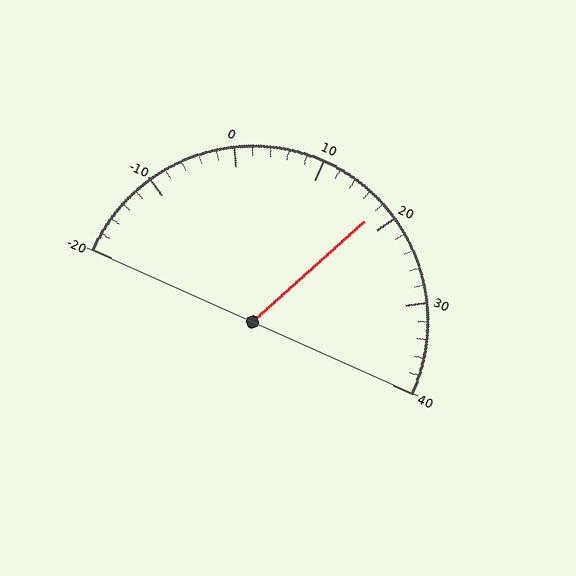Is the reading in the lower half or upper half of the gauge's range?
The reading is in the upper half of the range (-20 to 40).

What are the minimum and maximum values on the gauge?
The gauge ranges from -20 to 40.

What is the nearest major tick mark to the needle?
The nearest major tick mark is 20.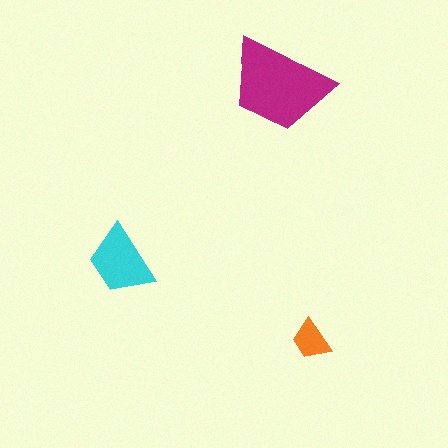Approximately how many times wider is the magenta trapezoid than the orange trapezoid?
About 2.5 times wider.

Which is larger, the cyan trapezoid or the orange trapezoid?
The cyan one.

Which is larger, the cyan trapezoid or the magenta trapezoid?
The magenta one.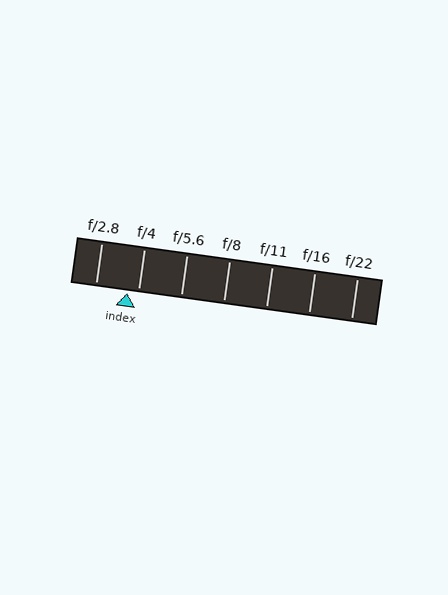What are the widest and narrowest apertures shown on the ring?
The widest aperture shown is f/2.8 and the narrowest is f/22.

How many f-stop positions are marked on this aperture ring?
There are 7 f-stop positions marked.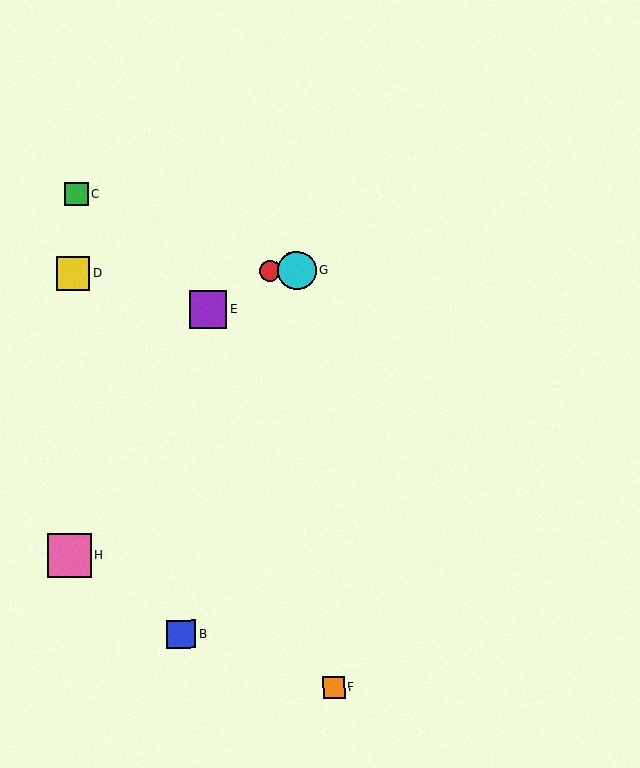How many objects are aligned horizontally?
3 objects (A, D, G) are aligned horizontally.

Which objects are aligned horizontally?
Objects A, D, G are aligned horizontally.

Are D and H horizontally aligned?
No, D is at y≈273 and H is at y≈555.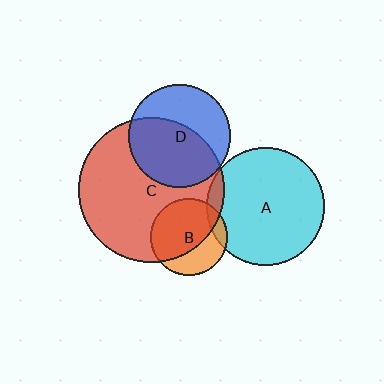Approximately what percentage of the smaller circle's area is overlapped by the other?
Approximately 10%.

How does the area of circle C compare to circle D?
Approximately 2.0 times.